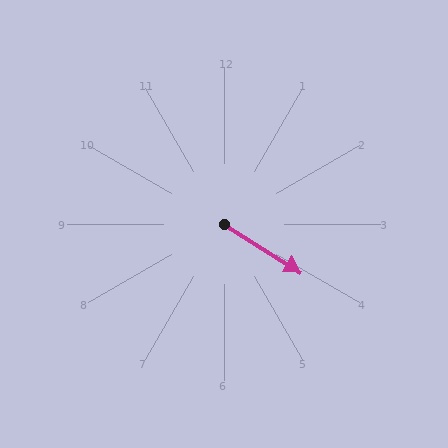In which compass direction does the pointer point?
Southeast.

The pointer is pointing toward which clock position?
Roughly 4 o'clock.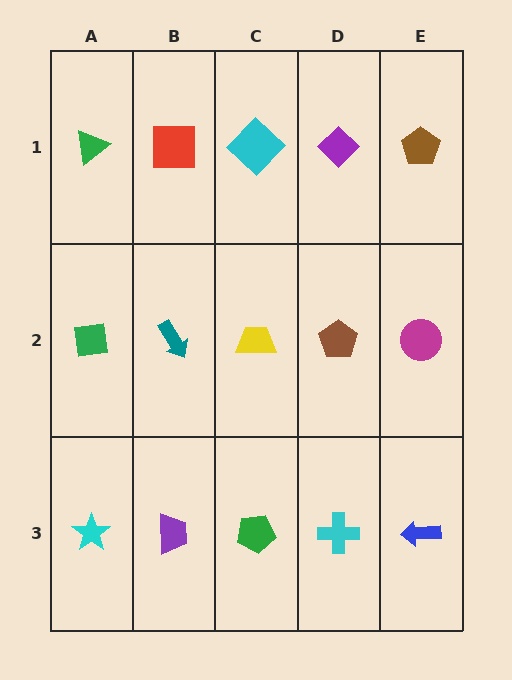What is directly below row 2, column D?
A cyan cross.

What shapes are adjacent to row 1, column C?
A yellow trapezoid (row 2, column C), a red square (row 1, column B), a purple diamond (row 1, column D).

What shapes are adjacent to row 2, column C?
A cyan diamond (row 1, column C), a green pentagon (row 3, column C), a teal arrow (row 2, column B), a brown pentagon (row 2, column D).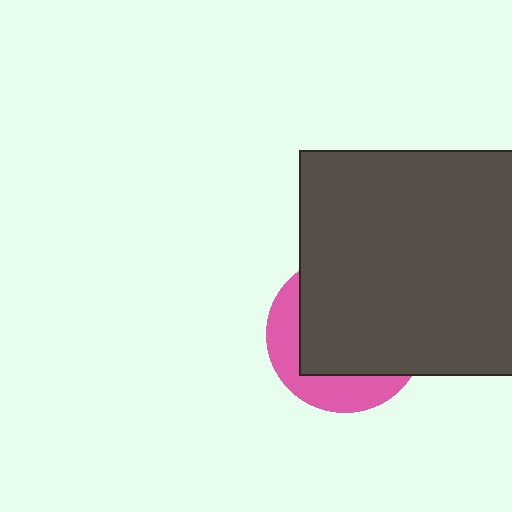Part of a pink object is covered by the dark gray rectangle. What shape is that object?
It is a circle.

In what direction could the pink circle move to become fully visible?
The pink circle could move toward the lower-left. That would shift it out from behind the dark gray rectangle entirely.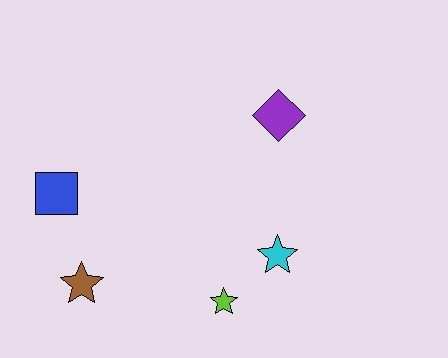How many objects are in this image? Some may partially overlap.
There are 5 objects.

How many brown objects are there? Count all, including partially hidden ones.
There is 1 brown object.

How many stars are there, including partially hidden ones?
There are 3 stars.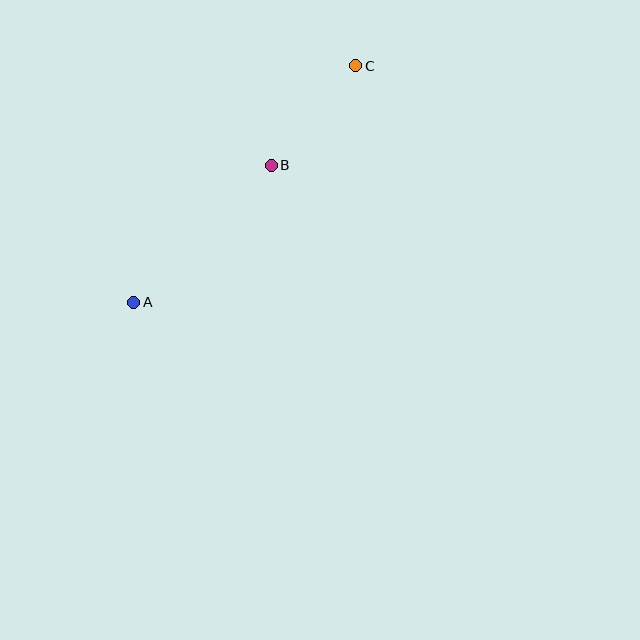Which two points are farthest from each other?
Points A and C are farthest from each other.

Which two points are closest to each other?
Points B and C are closest to each other.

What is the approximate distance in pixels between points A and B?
The distance between A and B is approximately 194 pixels.